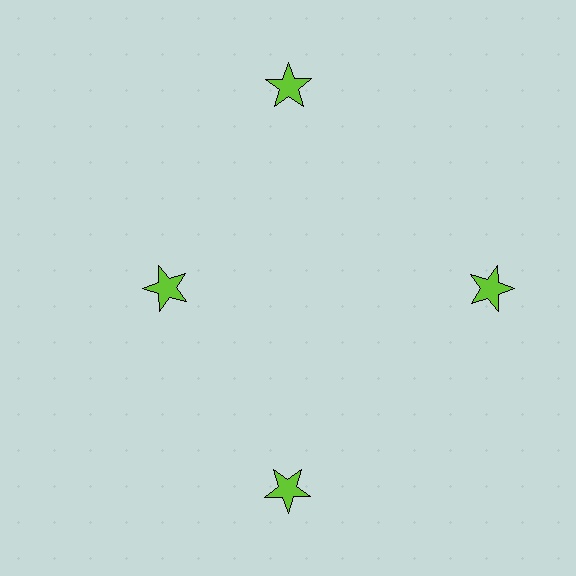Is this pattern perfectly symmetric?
No. The 4 lime stars are arranged in a ring, but one element near the 9 o'clock position is pulled inward toward the center, breaking the 4-fold rotational symmetry.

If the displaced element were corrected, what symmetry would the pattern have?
It would have 4-fold rotational symmetry — the pattern would map onto itself every 90 degrees.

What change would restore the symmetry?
The symmetry would be restored by moving it outward, back onto the ring so that all 4 stars sit at equal angles and equal distance from the center.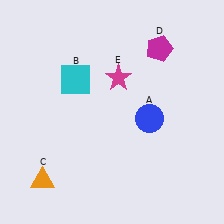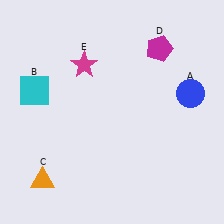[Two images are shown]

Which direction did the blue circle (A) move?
The blue circle (A) moved right.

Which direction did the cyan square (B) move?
The cyan square (B) moved left.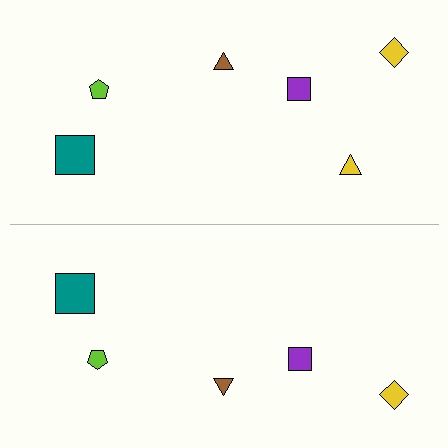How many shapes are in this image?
There are 11 shapes in this image.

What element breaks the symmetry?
A yellow triangle is missing from the bottom side.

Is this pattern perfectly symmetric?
No, the pattern is not perfectly symmetric. A yellow triangle is missing from the bottom side.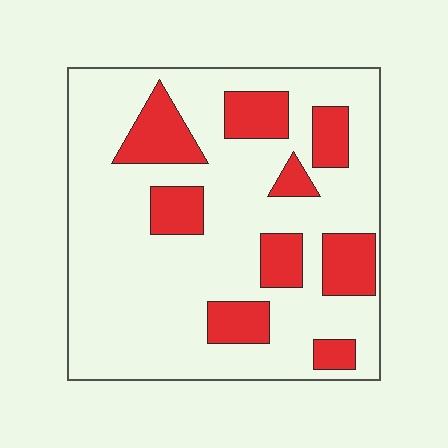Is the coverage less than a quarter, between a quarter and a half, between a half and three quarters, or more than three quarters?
Less than a quarter.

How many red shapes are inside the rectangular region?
9.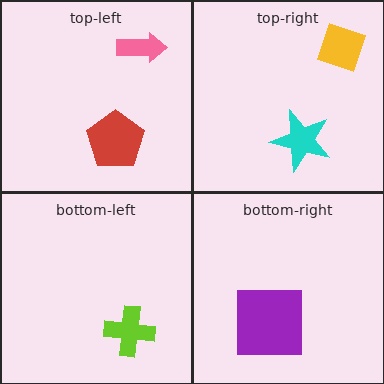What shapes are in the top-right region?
The yellow diamond, the cyan star.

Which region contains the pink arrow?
The top-left region.